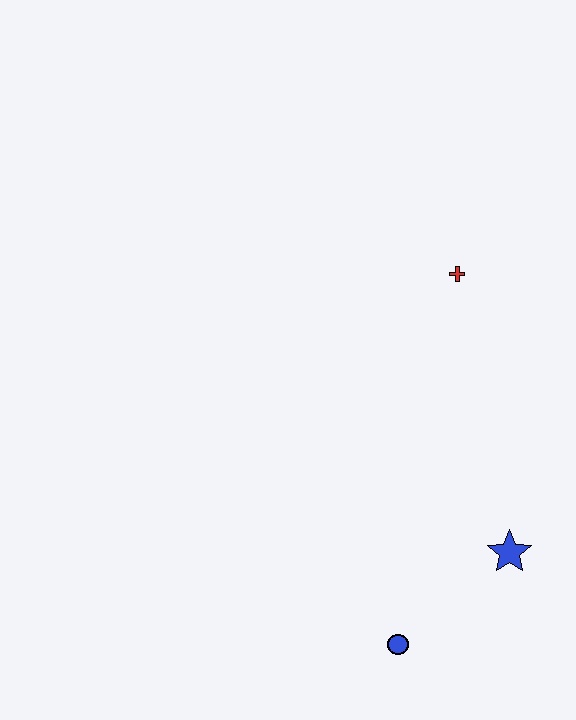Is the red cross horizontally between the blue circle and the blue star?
Yes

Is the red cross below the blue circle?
No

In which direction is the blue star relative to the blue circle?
The blue star is to the right of the blue circle.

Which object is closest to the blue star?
The blue circle is closest to the blue star.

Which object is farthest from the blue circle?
The red cross is farthest from the blue circle.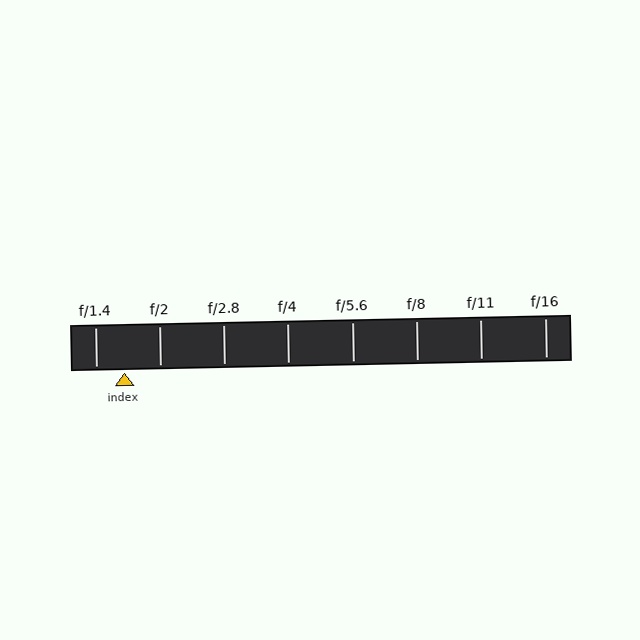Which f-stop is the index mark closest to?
The index mark is closest to f/1.4.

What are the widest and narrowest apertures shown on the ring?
The widest aperture shown is f/1.4 and the narrowest is f/16.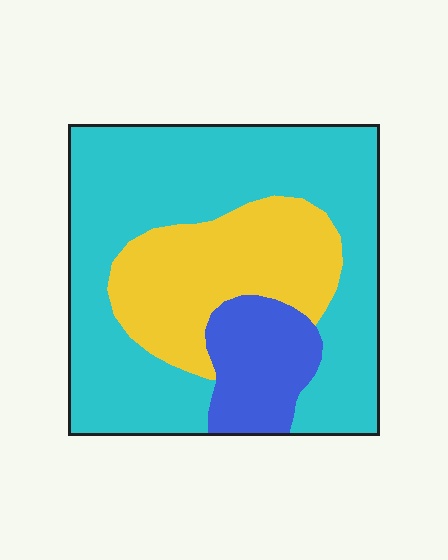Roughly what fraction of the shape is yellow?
Yellow covers 26% of the shape.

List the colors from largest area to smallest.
From largest to smallest: cyan, yellow, blue.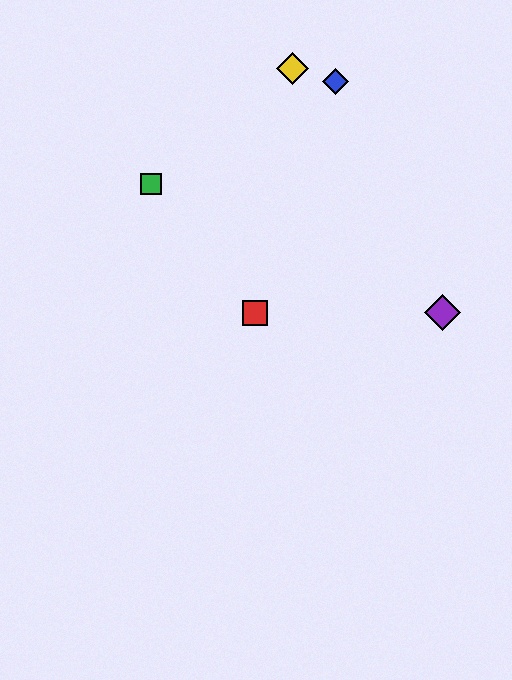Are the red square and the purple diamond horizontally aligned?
Yes, both are at y≈313.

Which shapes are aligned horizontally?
The red square, the purple diamond are aligned horizontally.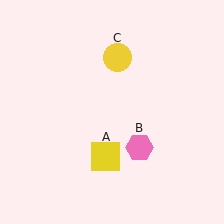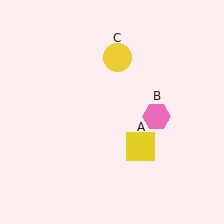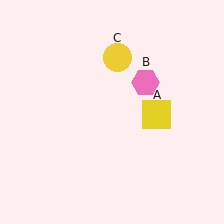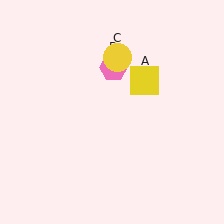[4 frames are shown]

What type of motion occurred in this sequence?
The yellow square (object A), pink hexagon (object B) rotated counterclockwise around the center of the scene.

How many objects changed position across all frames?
2 objects changed position: yellow square (object A), pink hexagon (object B).